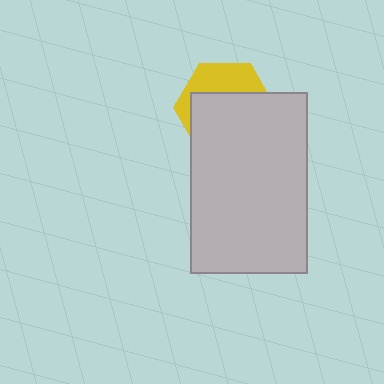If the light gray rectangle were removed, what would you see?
You would see the complete yellow hexagon.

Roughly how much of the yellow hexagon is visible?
A small part of it is visible (roughly 34%).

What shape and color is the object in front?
The object in front is a light gray rectangle.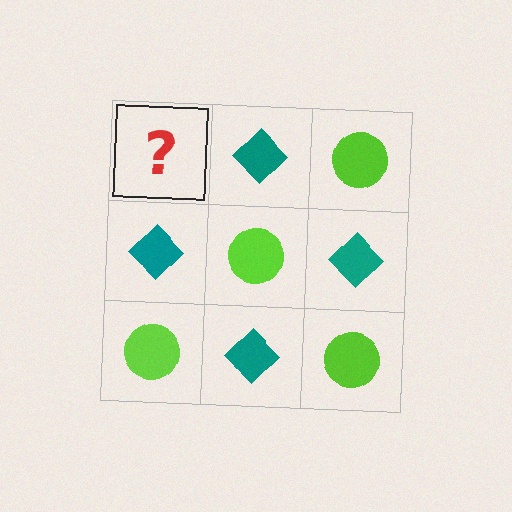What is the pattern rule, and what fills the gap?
The rule is that it alternates lime circle and teal diamond in a checkerboard pattern. The gap should be filled with a lime circle.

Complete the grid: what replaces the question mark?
The question mark should be replaced with a lime circle.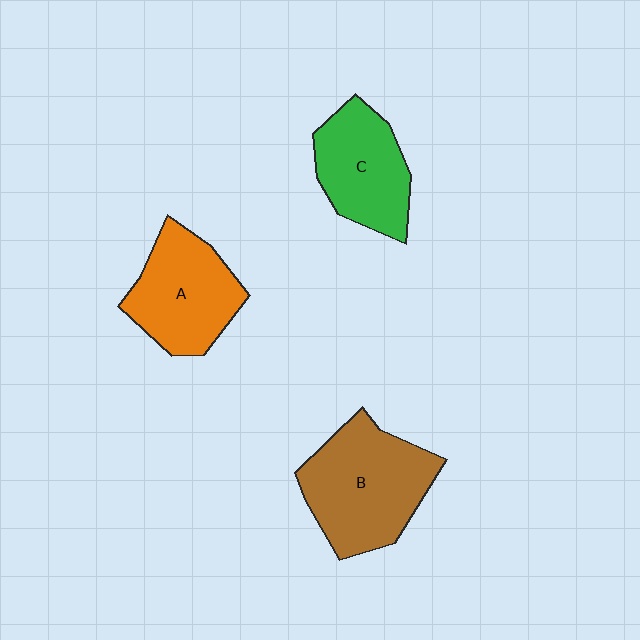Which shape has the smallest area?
Shape C (green).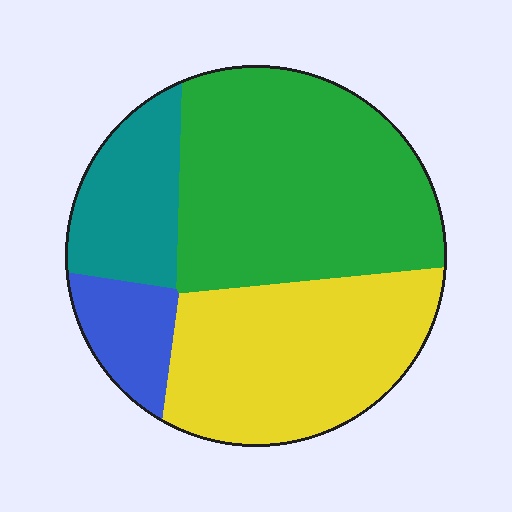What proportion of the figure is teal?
Teal takes up about one sixth (1/6) of the figure.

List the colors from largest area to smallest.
From largest to smallest: green, yellow, teal, blue.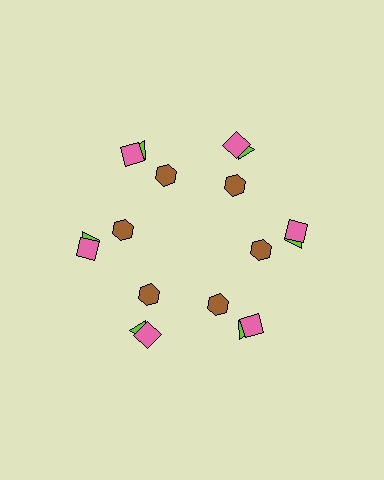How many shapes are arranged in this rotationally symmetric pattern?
There are 18 shapes, arranged in 6 groups of 3.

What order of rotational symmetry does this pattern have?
This pattern has 6-fold rotational symmetry.